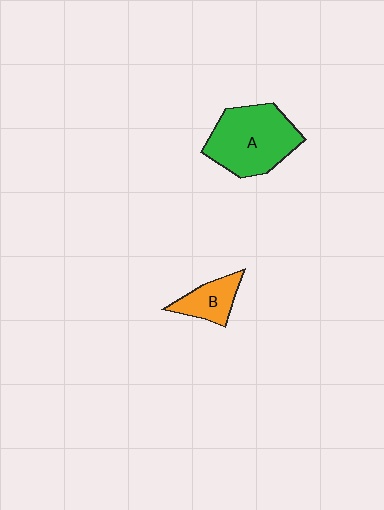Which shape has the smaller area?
Shape B (orange).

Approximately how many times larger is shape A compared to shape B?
Approximately 2.3 times.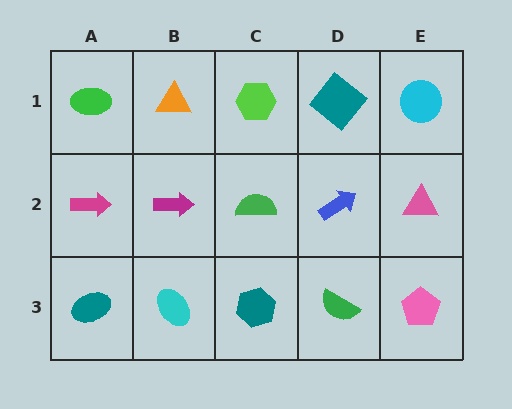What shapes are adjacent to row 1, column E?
A pink triangle (row 2, column E), a teal diamond (row 1, column D).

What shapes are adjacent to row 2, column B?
An orange triangle (row 1, column B), a cyan ellipse (row 3, column B), a magenta arrow (row 2, column A), a green semicircle (row 2, column C).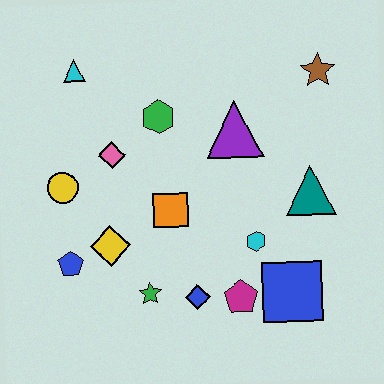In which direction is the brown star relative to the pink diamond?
The brown star is to the right of the pink diamond.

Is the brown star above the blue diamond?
Yes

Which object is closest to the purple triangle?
The green hexagon is closest to the purple triangle.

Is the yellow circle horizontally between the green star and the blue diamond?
No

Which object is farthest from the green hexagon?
The blue square is farthest from the green hexagon.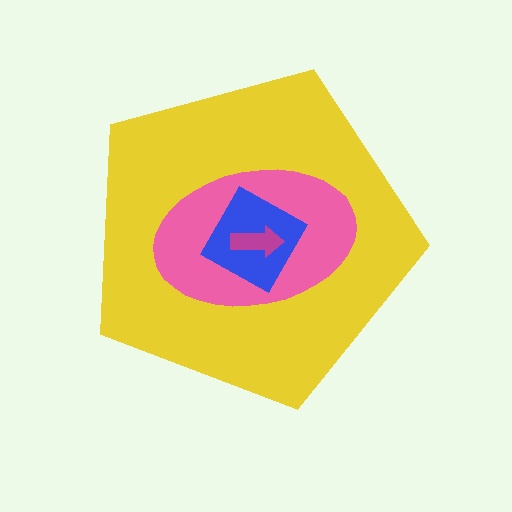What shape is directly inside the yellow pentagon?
The pink ellipse.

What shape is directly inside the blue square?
The magenta arrow.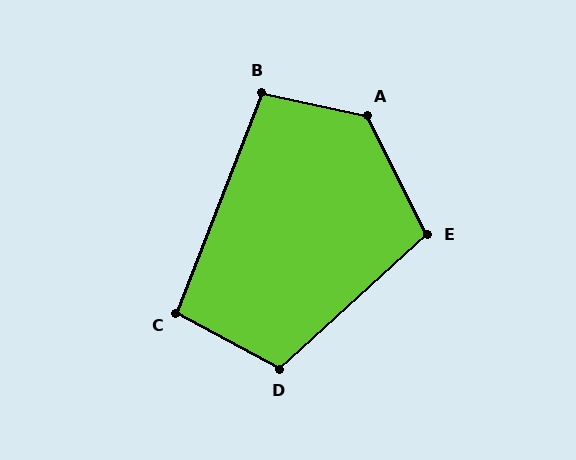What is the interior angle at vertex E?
Approximately 106 degrees (obtuse).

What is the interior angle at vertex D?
Approximately 109 degrees (obtuse).